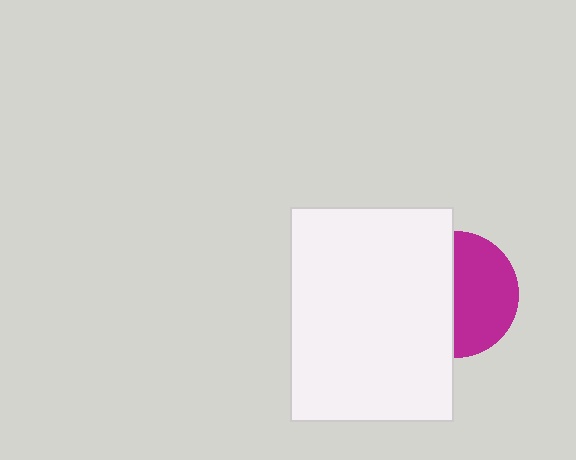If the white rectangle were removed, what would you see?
You would see the complete magenta circle.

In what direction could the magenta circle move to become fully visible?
The magenta circle could move right. That would shift it out from behind the white rectangle entirely.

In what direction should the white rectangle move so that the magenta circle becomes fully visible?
The white rectangle should move left. That is the shortest direction to clear the overlap and leave the magenta circle fully visible.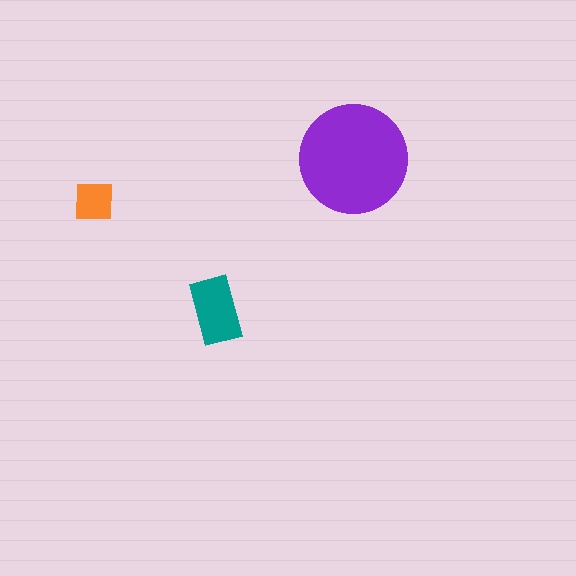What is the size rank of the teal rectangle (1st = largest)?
2nd.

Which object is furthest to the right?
The purple circle is rightmost.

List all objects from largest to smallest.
The purple circle, the teal rectangle, the orange square.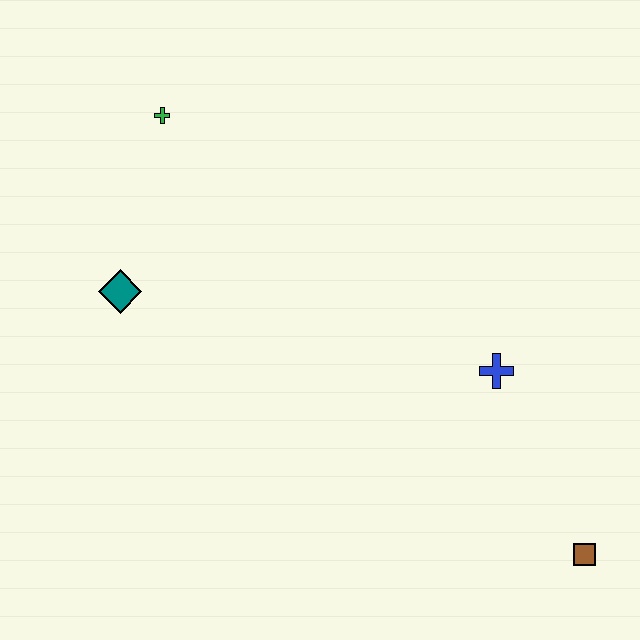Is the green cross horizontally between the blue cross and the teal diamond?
Yes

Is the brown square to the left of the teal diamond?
No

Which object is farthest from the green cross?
The brown square is farthest from the green cross.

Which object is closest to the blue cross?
The brown square is closest to the blue cross.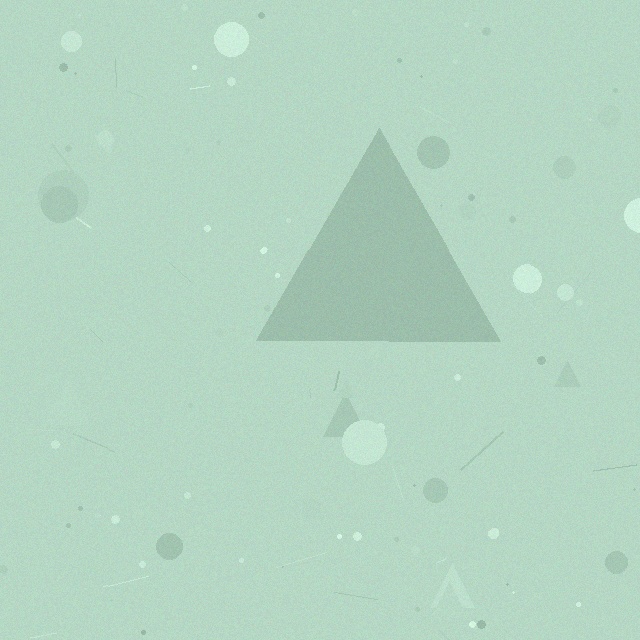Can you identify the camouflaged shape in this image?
The camouflaged shape is a triangle.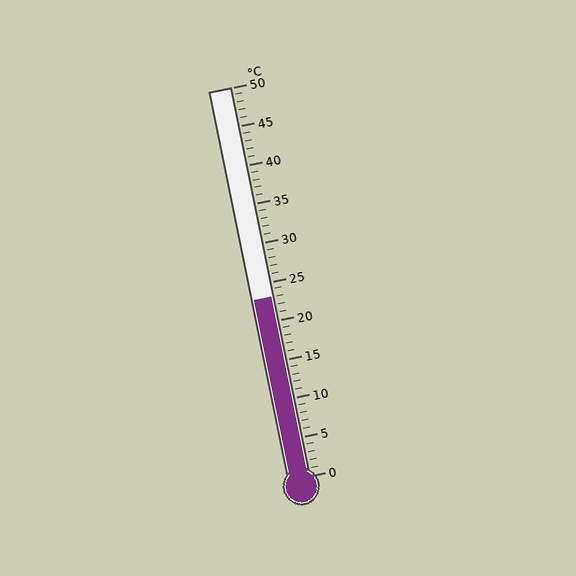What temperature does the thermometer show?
The thermometer shows approximately 23°C.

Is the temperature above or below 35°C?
The temperature is below 35°C.